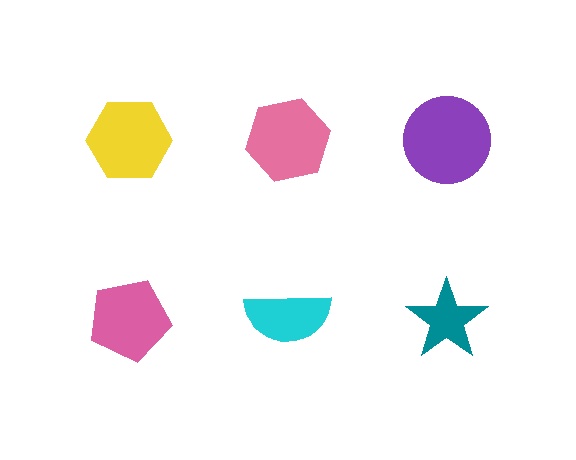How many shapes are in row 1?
3 shapes.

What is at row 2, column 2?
A cyan semicircle.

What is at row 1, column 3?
A purple circle.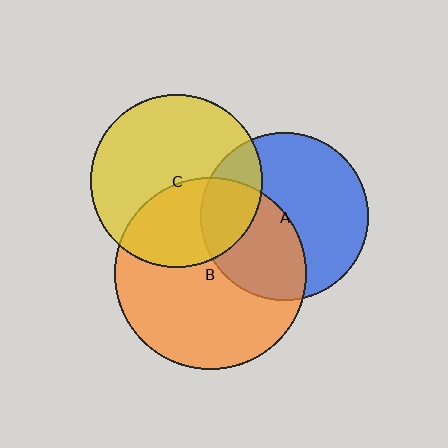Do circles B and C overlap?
Yes.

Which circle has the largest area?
Circle B (orange).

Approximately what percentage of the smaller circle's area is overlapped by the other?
Approximately 40%.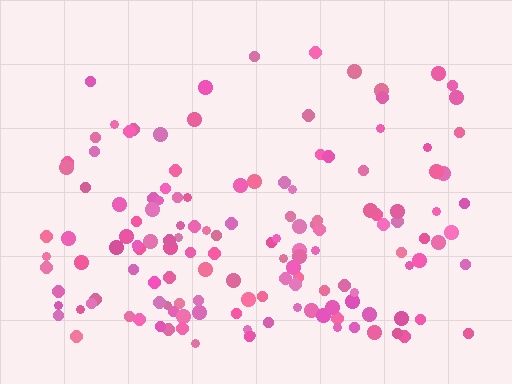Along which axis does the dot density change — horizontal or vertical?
Vertical.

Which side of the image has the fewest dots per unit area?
The top.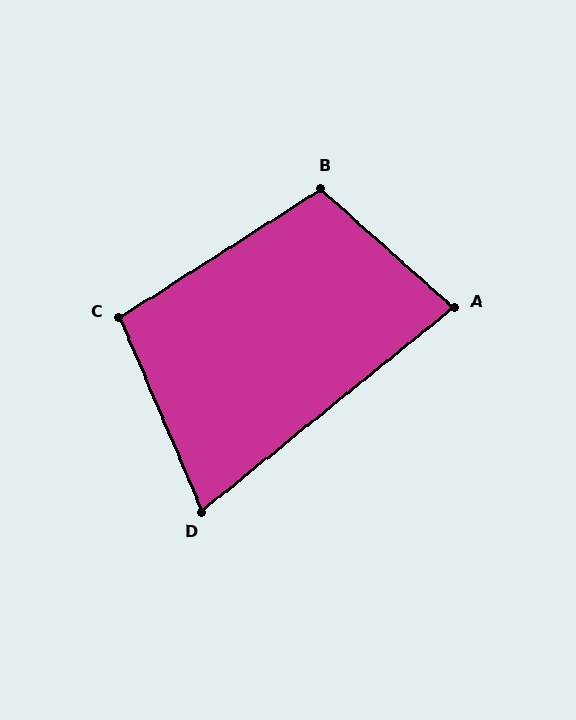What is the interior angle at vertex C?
Approximately 99 degrees (obtuse).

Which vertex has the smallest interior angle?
D, at approximately 74 degrees.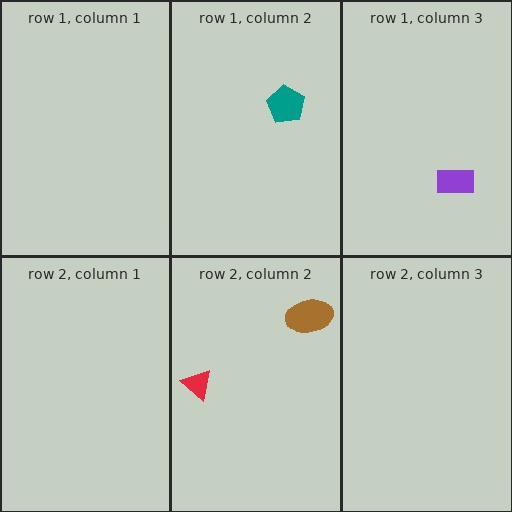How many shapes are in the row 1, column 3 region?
1.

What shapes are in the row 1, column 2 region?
The teal pentagon.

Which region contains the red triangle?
The row 2, column 2 region.